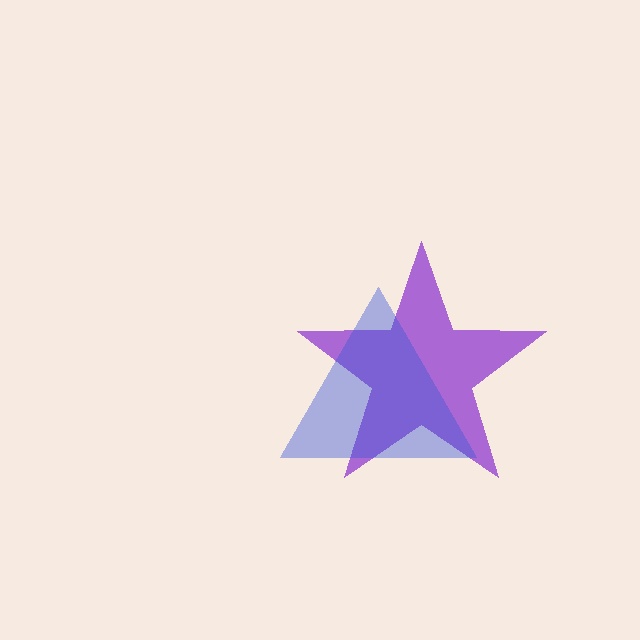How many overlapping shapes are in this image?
There are 2 overlapping shapes in the image.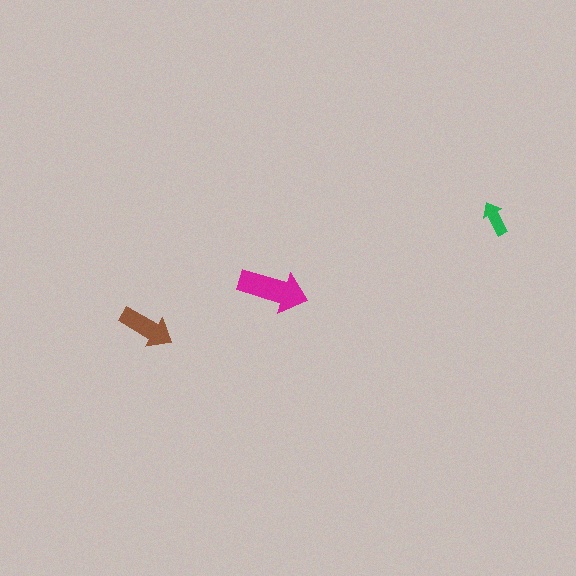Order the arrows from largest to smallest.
the magenta one, the brown one, the green one.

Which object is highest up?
The green arrow is topmost.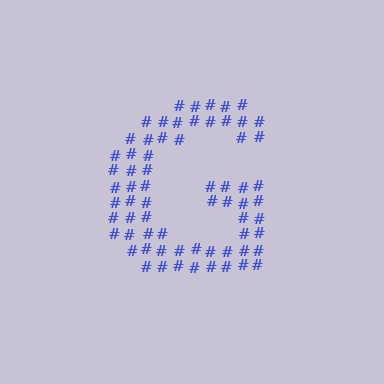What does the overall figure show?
The overall figure shows the letter G.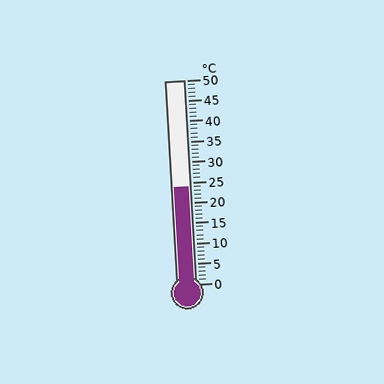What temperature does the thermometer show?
The thermometer shows approximately 24°C.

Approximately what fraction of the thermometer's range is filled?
The thermometer is filled to approximately 50% of its range.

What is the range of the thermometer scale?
The thermometer scale ranges from 0°C to 50°C.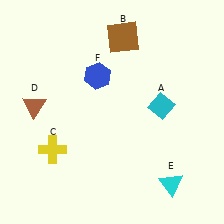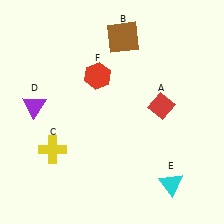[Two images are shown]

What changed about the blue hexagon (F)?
In Image 1, F is blue. In Image 2, it changed to red.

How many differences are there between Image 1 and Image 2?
There are 3 differences between the two images.